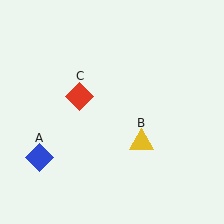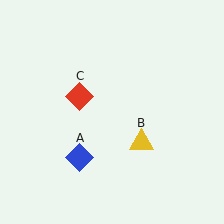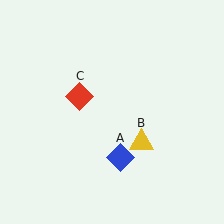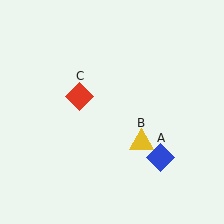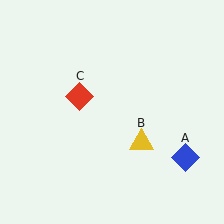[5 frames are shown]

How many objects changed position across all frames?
1 object changed position: blue diamond (object A).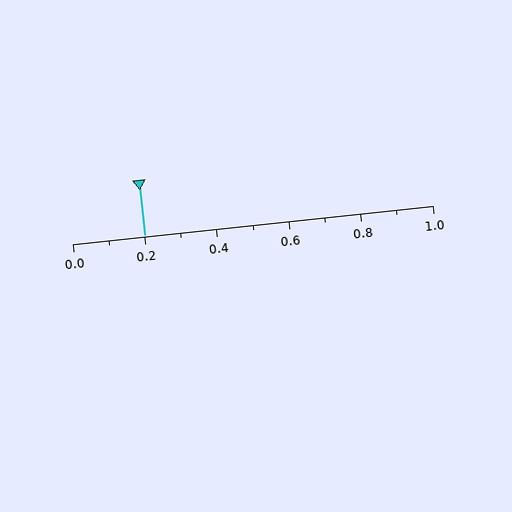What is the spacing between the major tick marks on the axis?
The major ticks are spaced 0.2 apart.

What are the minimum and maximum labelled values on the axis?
The axis runs from 0.0 to 1.0.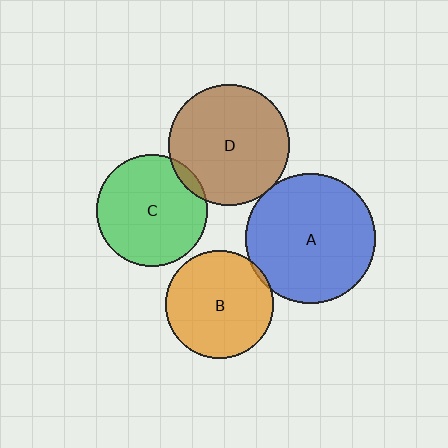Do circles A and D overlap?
Yes.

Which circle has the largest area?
Circle A (blue).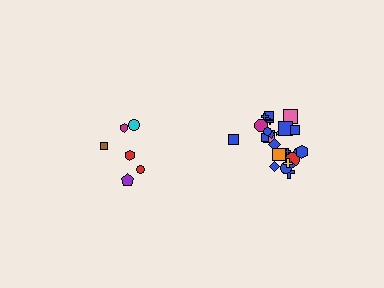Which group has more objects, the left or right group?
The right group.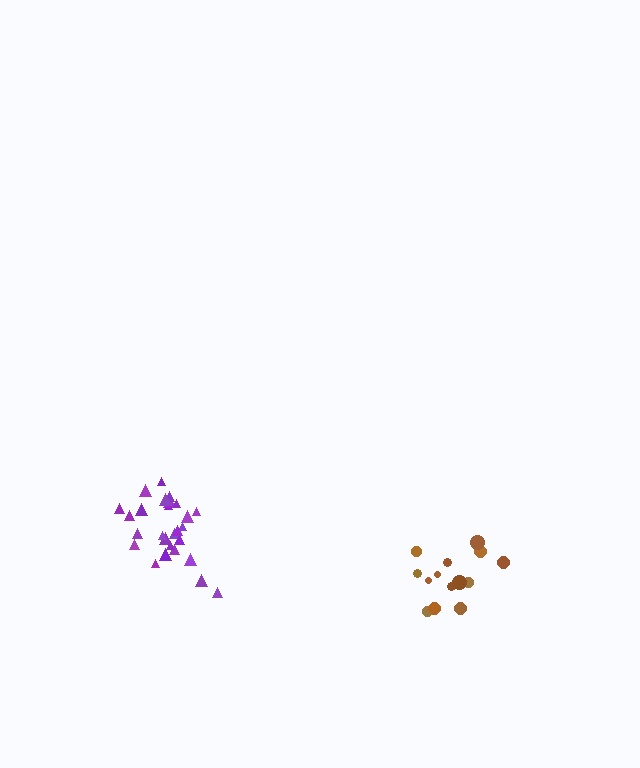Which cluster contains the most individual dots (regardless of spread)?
Purple (28).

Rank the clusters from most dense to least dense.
purple, brown.